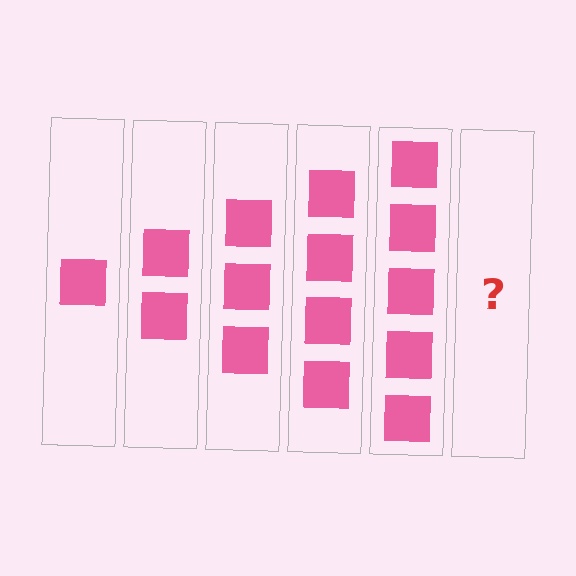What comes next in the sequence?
The next element should be 6 squares.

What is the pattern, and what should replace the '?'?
The pattern is that each step adds one more square. The '?' should be 6 squares.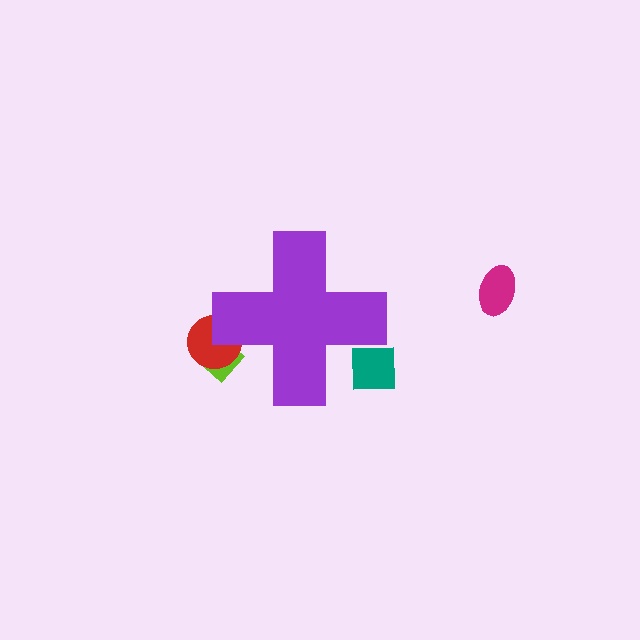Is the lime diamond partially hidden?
Yes, the lime diamond is partially hidden behind the purple cross.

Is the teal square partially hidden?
Yes, the teal square is partially hidden behind the purple cross.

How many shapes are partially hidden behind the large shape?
3 shapes are partially hidden.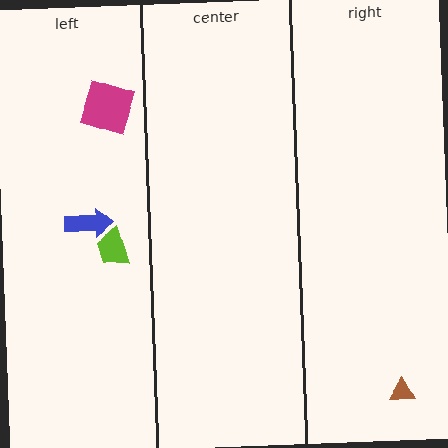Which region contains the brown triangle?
The right region.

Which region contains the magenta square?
The left region.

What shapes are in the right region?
The brown triangle.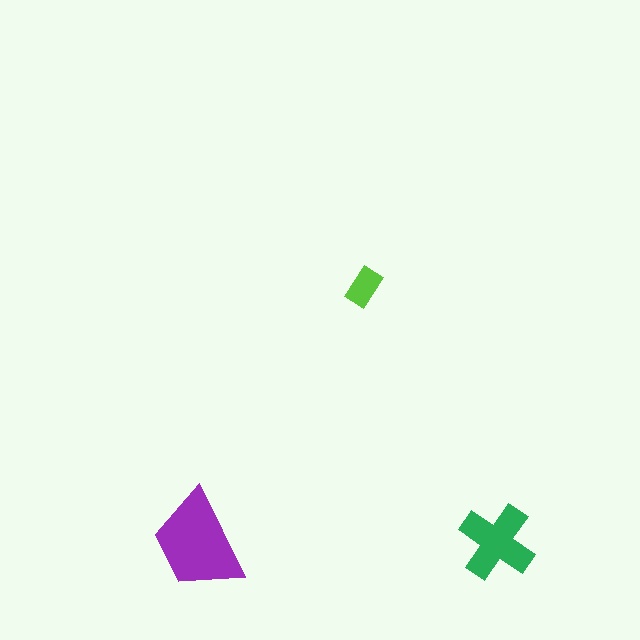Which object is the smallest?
The lime rectangle.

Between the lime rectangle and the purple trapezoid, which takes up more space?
The purple trapezoid.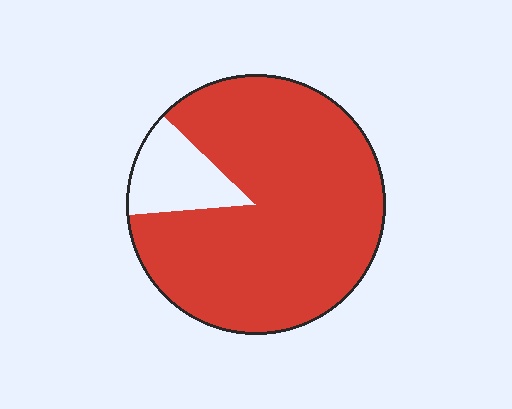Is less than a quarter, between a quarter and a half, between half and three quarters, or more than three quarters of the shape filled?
More than three quarters.